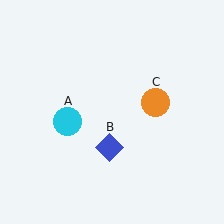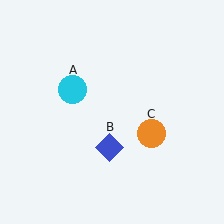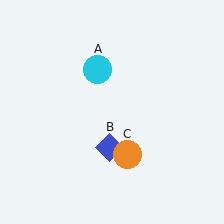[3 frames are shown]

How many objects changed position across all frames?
2 objects changed position: cyan circle (object A), orange circle (object C).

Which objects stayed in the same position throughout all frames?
Blue diamond (object B) remained stationary.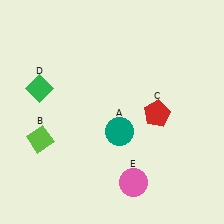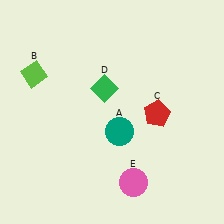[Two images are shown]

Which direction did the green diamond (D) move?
The green diamond (D) moved right.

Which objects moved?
The objects that moved are: the lime diamond (B), the green diamond (D).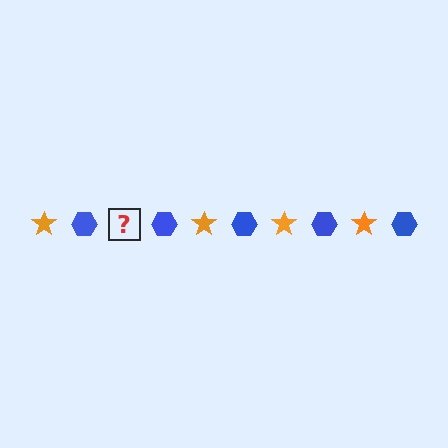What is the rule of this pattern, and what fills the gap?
The rule is that the pattern alternates between orange star and blue hexagon. The gap should be filled with an orange star.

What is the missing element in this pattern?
The missing element is an orange star.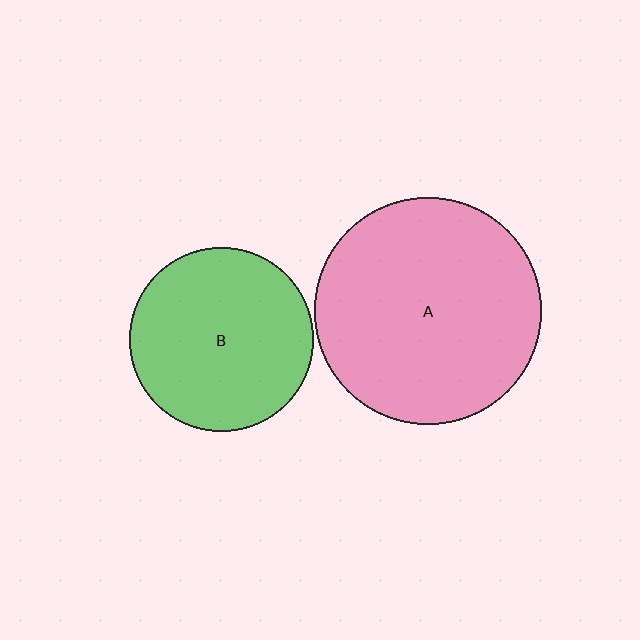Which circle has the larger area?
Circle A (pink).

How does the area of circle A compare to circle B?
Approximately 1.5 times.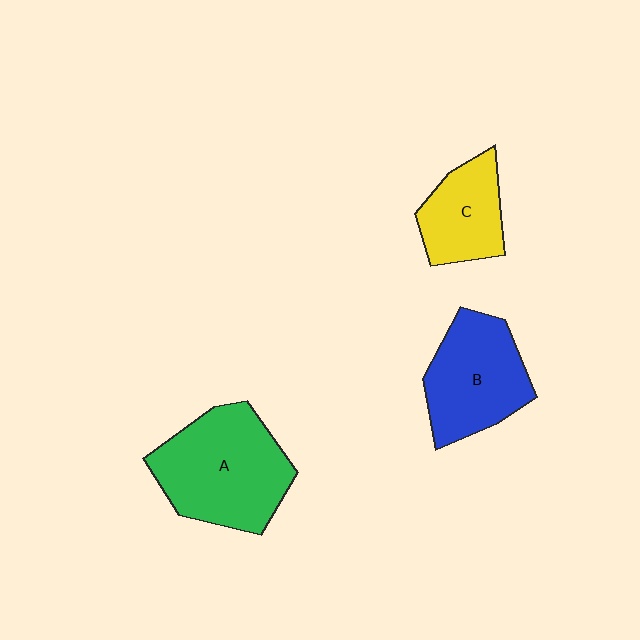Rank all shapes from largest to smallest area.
From largest to smallest: A (green), B (blue), C (yellow).